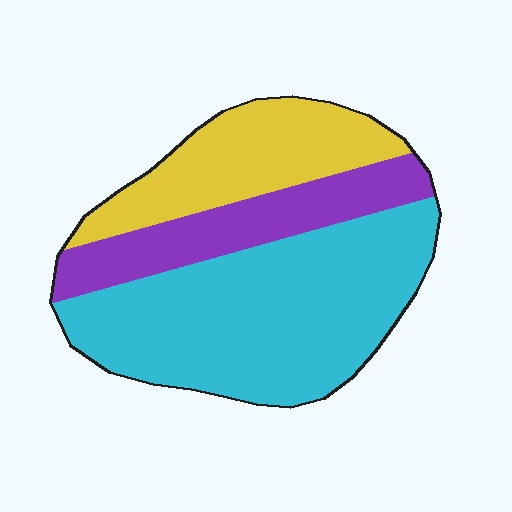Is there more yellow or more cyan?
Cyan.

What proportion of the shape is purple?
Purple covers 21% of the shape.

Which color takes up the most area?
Cyan, at roughly 55%.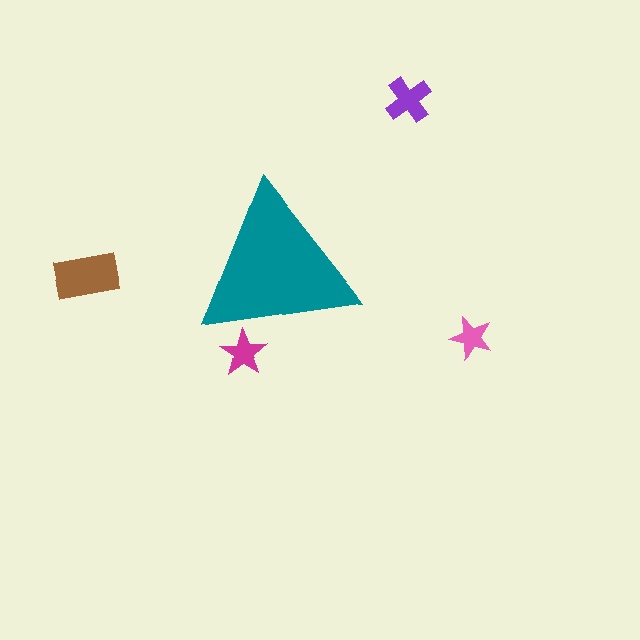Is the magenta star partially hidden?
Yes, the magenta star is partially hidden behind the teal triangle.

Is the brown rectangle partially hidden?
No, the brown rectangle is fully visible.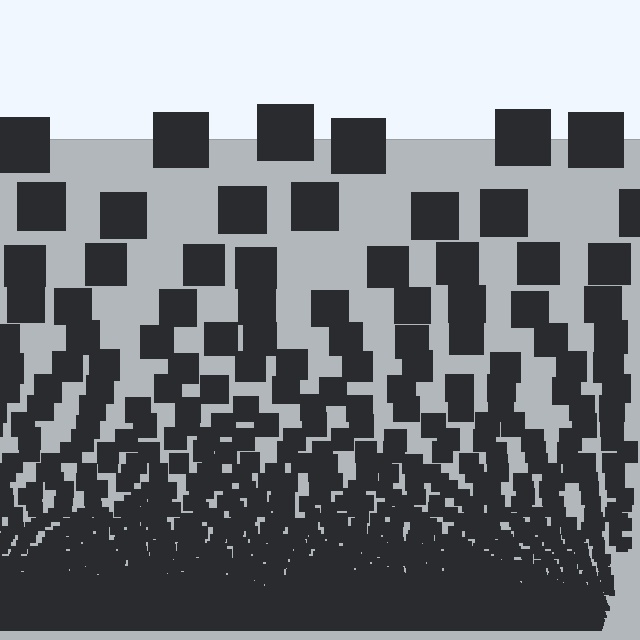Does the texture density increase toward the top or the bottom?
Density increases toward the bottom.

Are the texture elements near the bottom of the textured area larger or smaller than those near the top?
Smaller. The gradient is inverted — elements near the bottom are smaller and denser.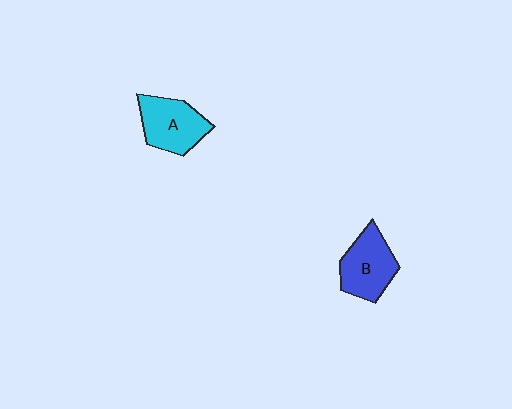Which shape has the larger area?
Shape B (blue).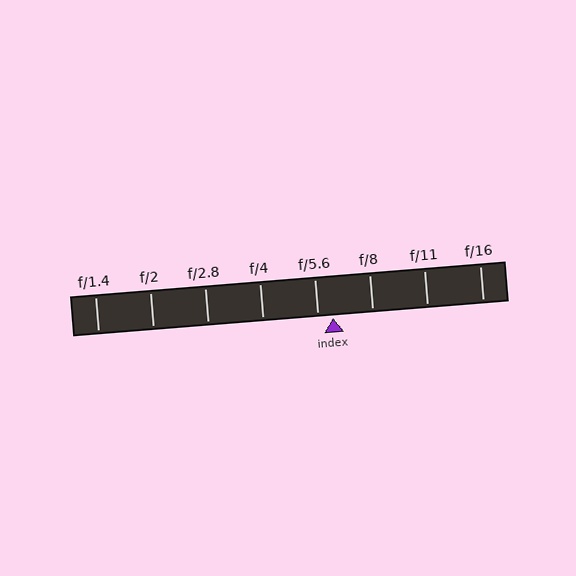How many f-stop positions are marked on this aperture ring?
There are 8 f-stop positions marked.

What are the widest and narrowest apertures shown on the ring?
The widest aperture shown is f/1.4 and the narrowest is f/16.